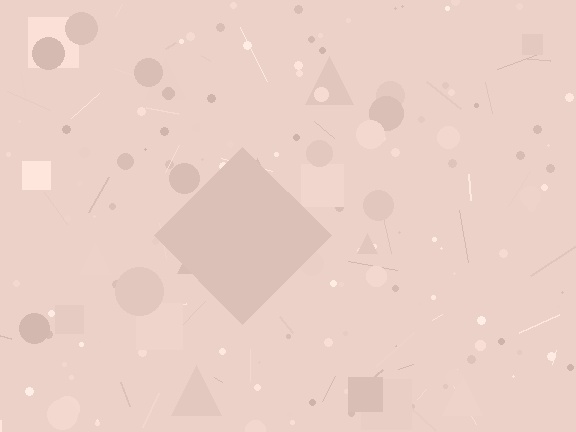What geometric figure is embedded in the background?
A diamond is embedded in the background.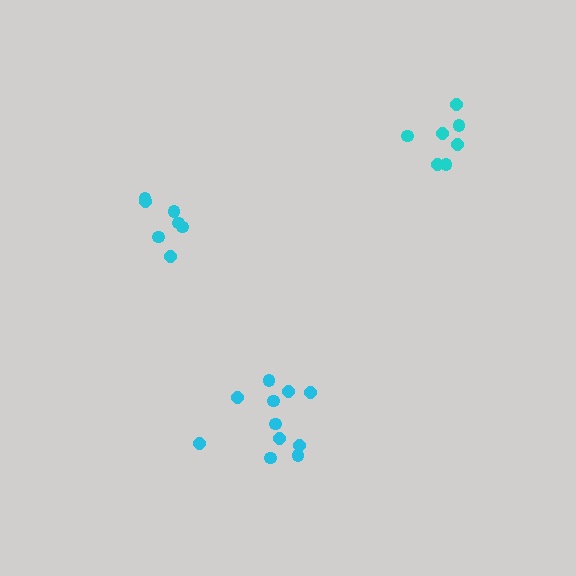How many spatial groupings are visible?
There are 3 spatial groupings.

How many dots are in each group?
Group 1: 7 dots, Group 2: 11 dots, Group 3: 7 dots (25 total).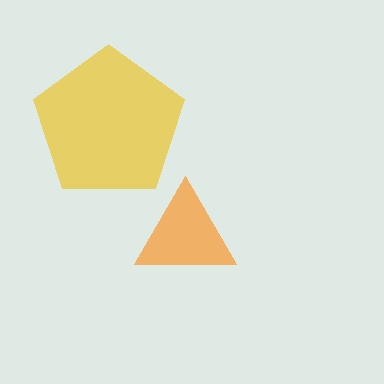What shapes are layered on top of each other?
The layered shapes are: a yellow pentagon, an orange triangle.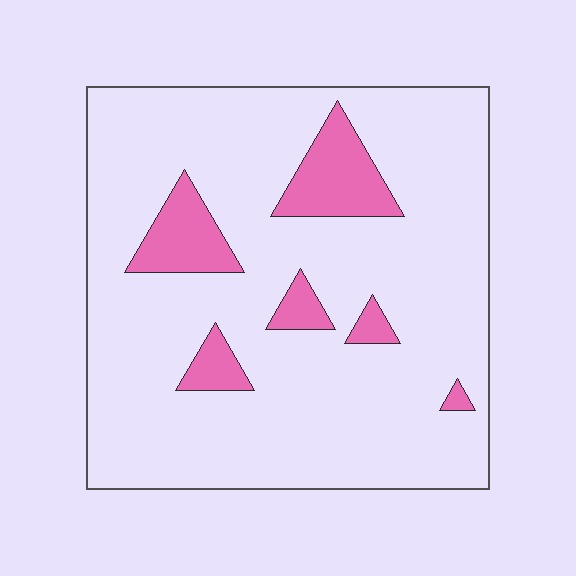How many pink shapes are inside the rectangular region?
6.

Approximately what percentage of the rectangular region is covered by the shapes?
Approximately 15%.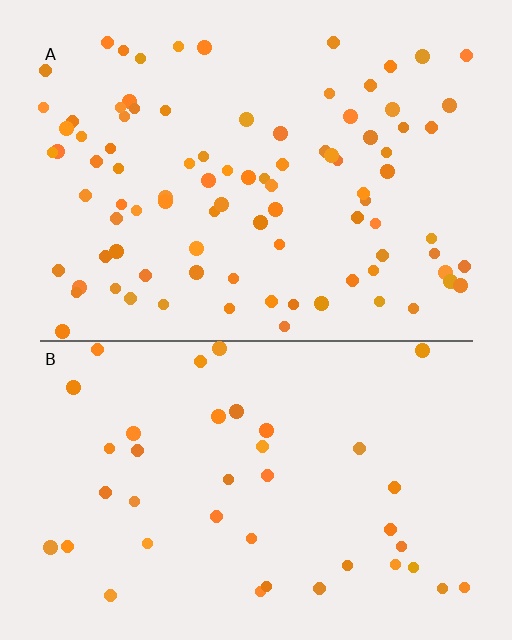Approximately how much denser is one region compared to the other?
Approximately 2.3× — region A over region B.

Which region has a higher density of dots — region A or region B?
A (the top).